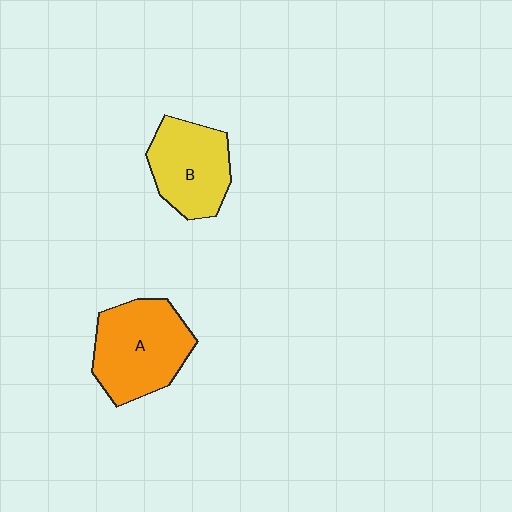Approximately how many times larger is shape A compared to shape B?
Approximately 1.2 times.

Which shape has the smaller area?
Shape B (yellow).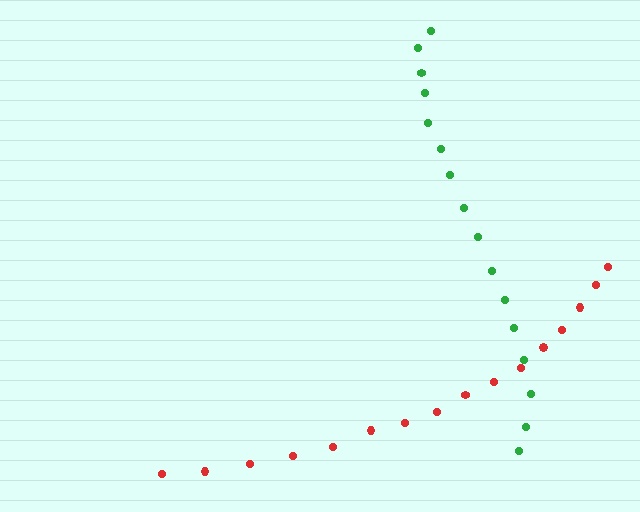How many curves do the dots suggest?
There are 2 distinct paths.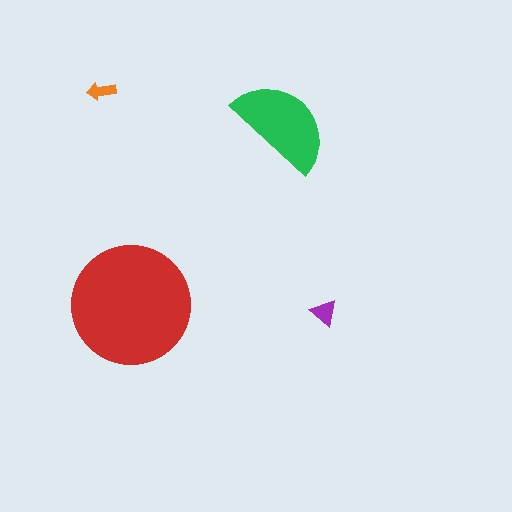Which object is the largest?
The red circle.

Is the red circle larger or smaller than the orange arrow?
Larger.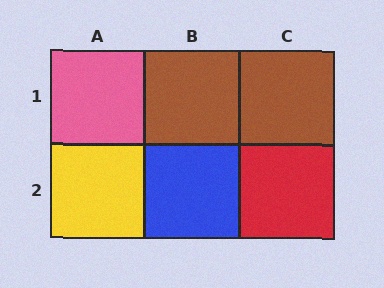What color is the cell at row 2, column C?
Red.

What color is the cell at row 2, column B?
Blue.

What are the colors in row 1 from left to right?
Pink, brown, brown.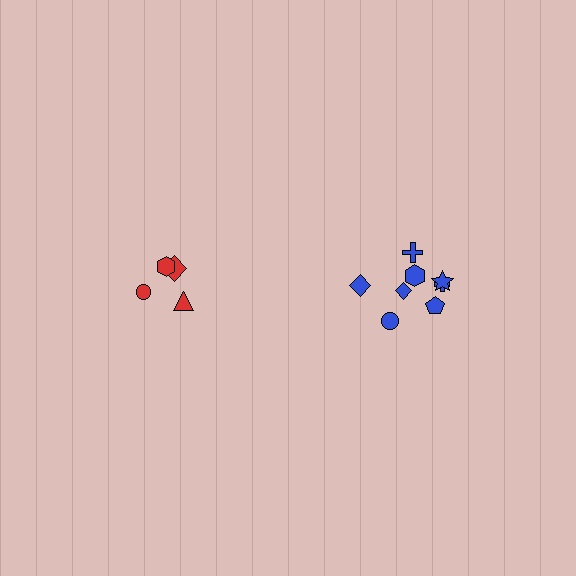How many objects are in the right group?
There are 8 objects.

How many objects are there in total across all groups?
There are 12 objects.